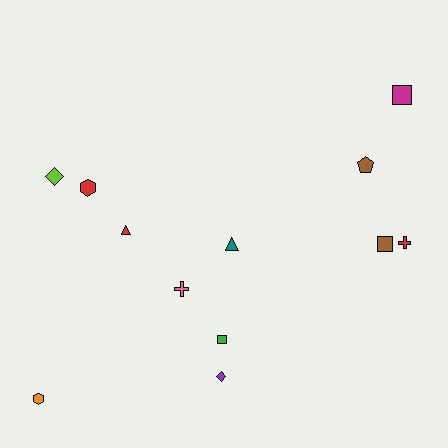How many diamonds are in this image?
There are 2 diamonds.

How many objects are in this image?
There are 12 objects.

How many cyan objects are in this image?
There are no cyan objects.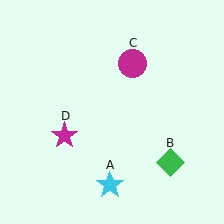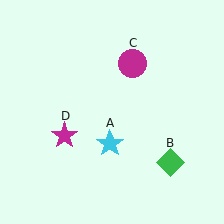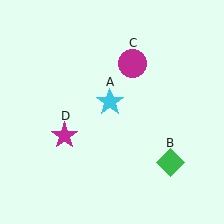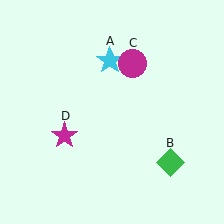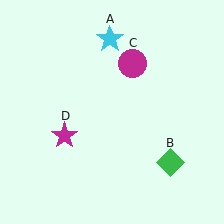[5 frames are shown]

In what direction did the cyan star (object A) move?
The cyan star (object A) moved up.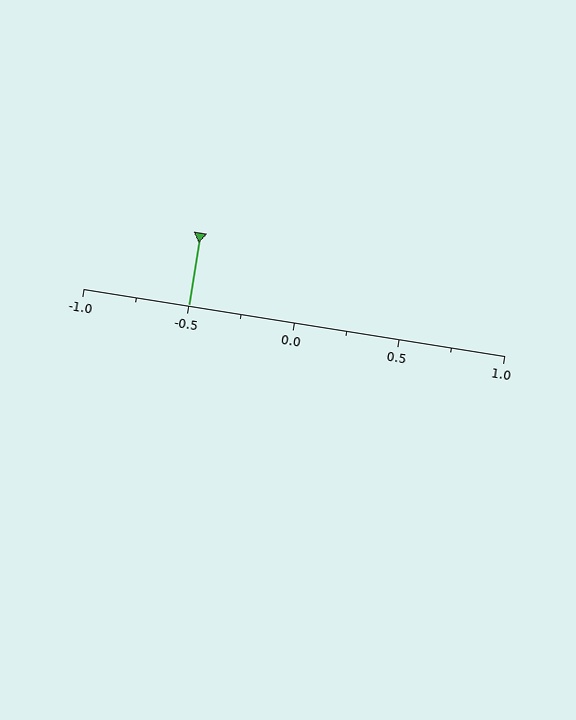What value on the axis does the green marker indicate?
The marker indicates approximately -0.5.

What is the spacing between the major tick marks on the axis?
The major ticks are spaced 0.5 apart.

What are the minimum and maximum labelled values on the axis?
The axis runs from -1.0 to 1.0.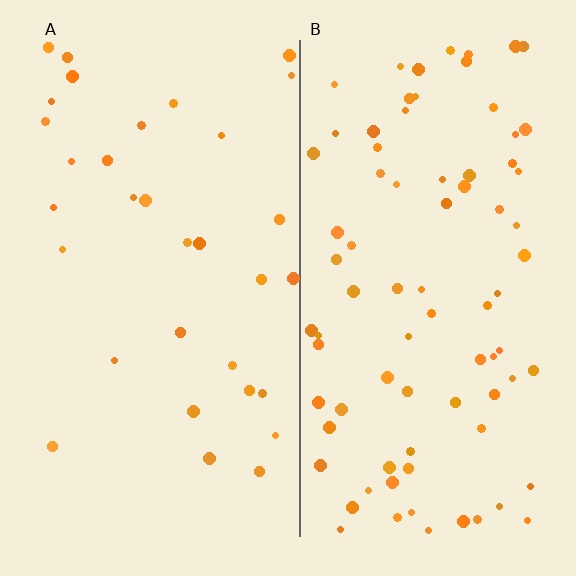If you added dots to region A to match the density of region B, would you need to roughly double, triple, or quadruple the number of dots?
Approximately triple.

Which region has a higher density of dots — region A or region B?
B (the right).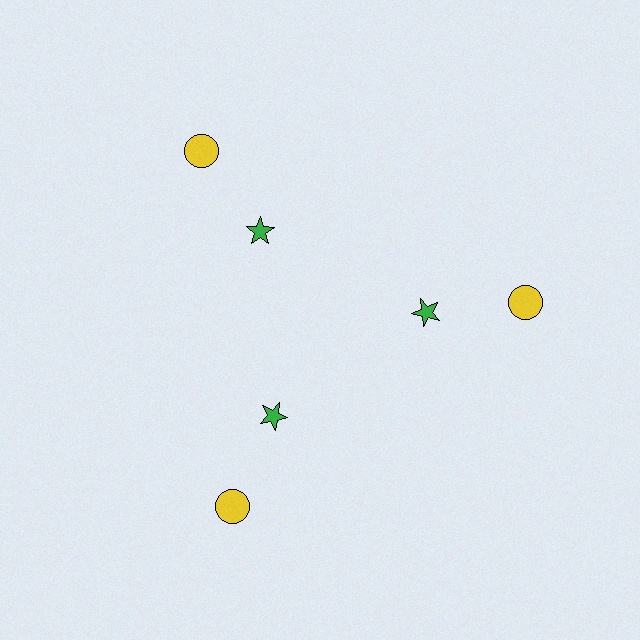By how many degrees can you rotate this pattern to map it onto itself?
The pattern maps onto itself every 120 degrees of rotation.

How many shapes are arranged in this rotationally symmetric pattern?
There are 6 shapes, arranged in 3 groups of 2.